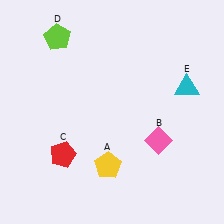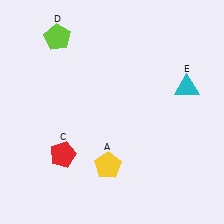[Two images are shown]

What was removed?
The pink diamond (B) was removed in Image 2.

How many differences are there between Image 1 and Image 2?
There is 1 difference between the two images.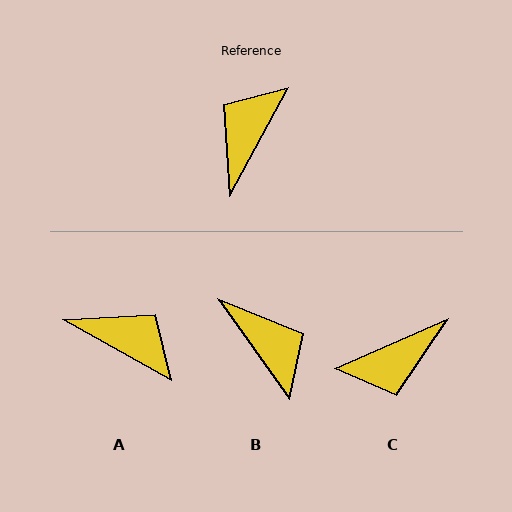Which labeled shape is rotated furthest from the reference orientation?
C, about 141 degrees away.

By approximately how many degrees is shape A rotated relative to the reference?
Approximately 91 degrees clockwise.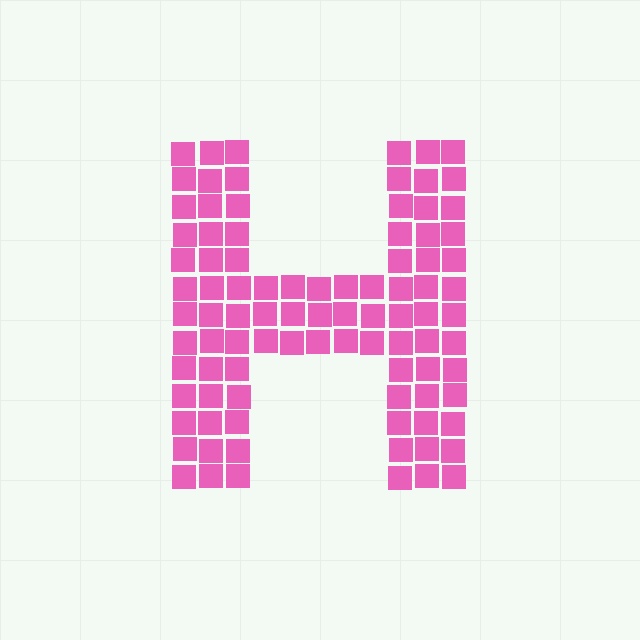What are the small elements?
The small elements are squares.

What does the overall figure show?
The overall figure shows the letter H.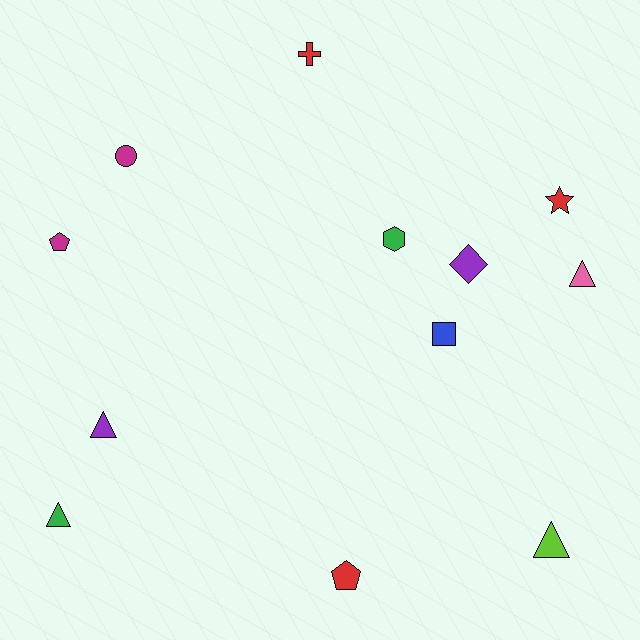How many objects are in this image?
There are 12 objects.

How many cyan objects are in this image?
There are no cyan objects.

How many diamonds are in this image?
There is 1 diamond.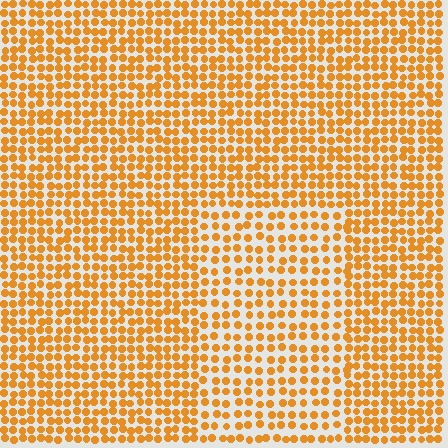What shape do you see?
I see a rectangle.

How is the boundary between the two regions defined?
The boundary is defined by a change in element density (approximately 1.5x ratio). All elements are the same color, size, and shape.